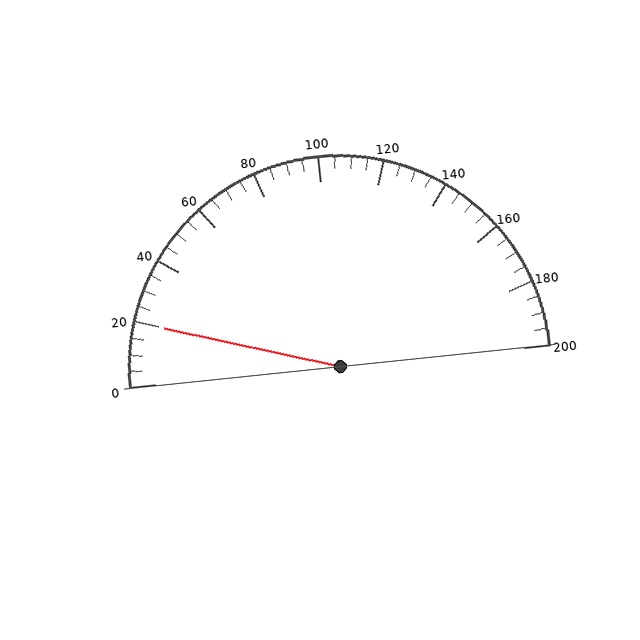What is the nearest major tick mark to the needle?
The nearest major tick mark is 20.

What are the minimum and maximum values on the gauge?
The gauge ranges from 0 to 200.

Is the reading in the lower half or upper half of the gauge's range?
The reading is in the lower half of the range (0 to 200).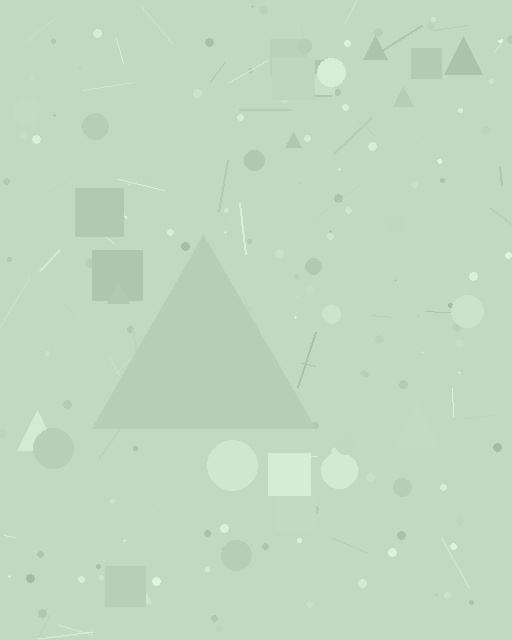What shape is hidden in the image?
A triangle is hidden in the image.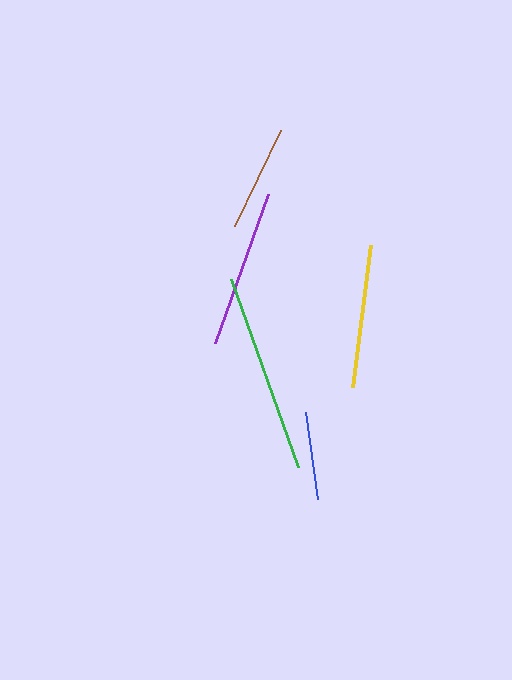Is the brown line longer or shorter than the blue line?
The brown line is longer than the blue line.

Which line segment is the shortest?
The blue line is the shortest at approximately 87 pixels.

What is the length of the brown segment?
The brown segment is approximately 106 pixels long.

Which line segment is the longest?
The green line is the longest at approximately 199 pixels.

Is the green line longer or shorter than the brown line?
The green line is longer than the brown line.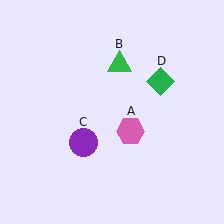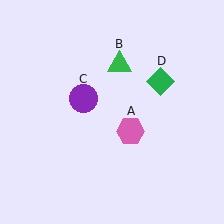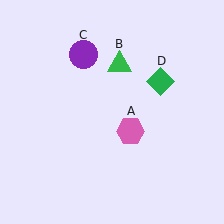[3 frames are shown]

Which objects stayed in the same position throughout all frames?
Pink hexagon (object A) and green triangle (object B) and green diamond (object D) remained stationary.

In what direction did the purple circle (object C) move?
The purple circle (object C) moved up.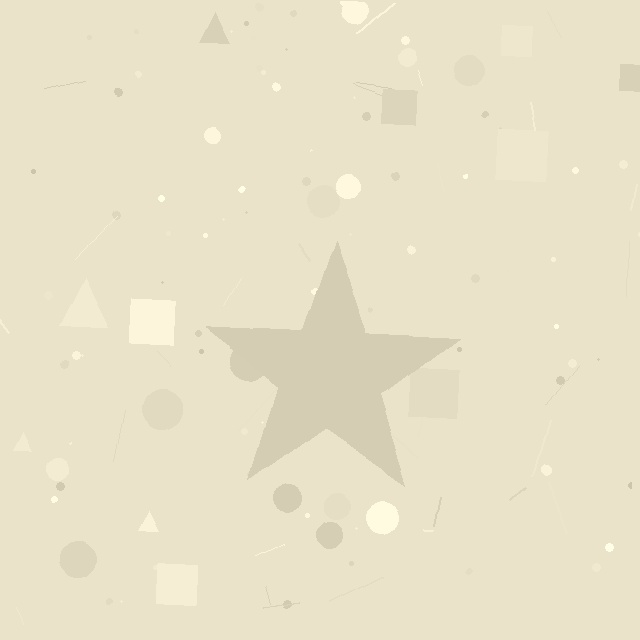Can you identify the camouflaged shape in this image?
The camouflaged shape is a star.